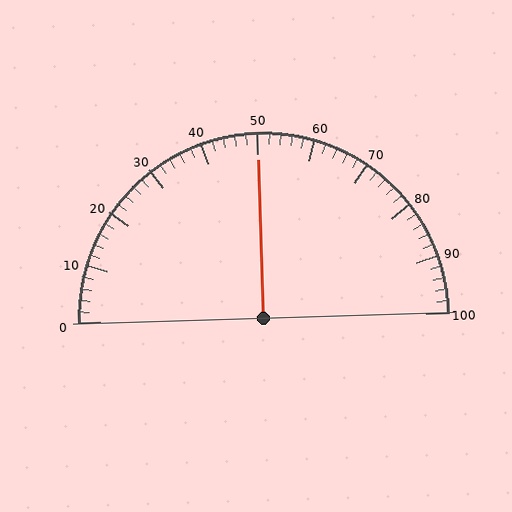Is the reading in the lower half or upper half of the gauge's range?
The reading is in the upper half of the range (0 to 100).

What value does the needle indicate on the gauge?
The needle indicates approximately 50.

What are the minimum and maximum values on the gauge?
The gauge ranges from 0 to 100.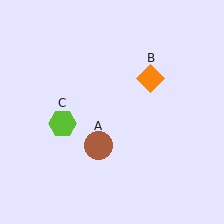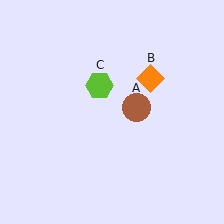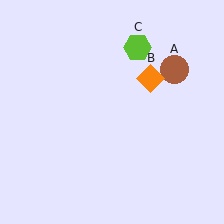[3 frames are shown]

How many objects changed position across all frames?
2 objects changed position: brown circle (object A), lime hexagon (object C).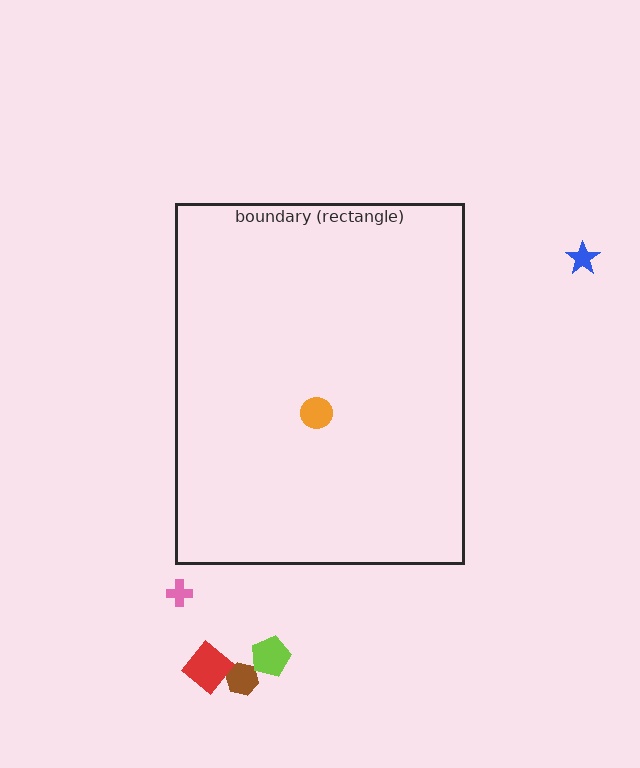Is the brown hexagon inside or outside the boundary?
Outside.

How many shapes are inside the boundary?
1 inside, 5 outside.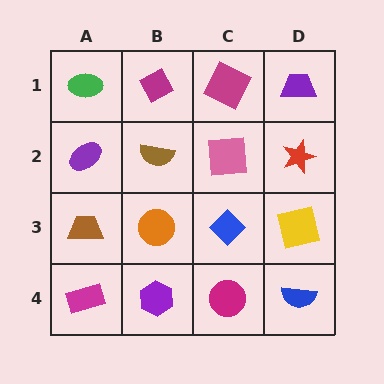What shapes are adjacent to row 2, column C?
A magenta square (row 1, column C), a blue diamond (row 3, column C), a brown semicircle (row 2, column B), a red star (row 2, column D).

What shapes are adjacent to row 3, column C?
A pink square (row 2, column C), a magenta circle (row 4, column C), an orange circle (row 3, column B), a yellow square (row 3, column D).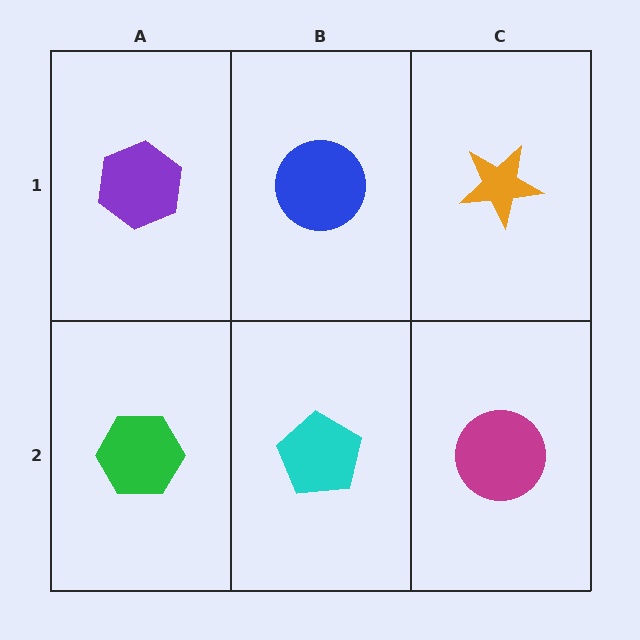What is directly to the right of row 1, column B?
An orange star.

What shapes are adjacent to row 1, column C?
A magenta circle (row 2, column C), a blue circle (row 1, column B).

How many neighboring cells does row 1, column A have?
2.